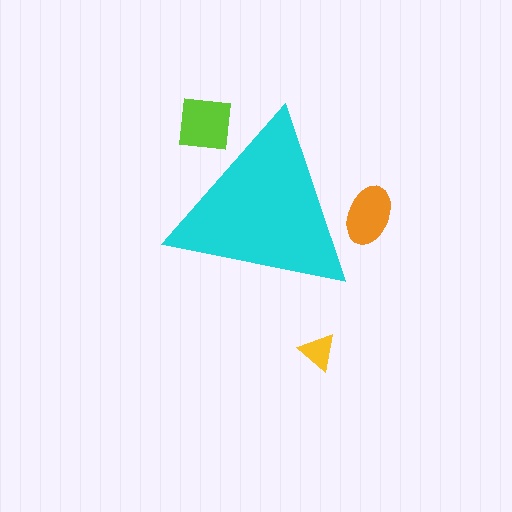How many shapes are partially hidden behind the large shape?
2 shapes are partially hidden.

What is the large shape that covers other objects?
A cyan triangle.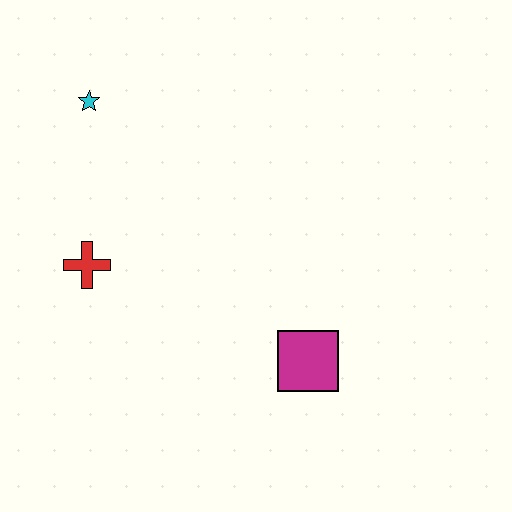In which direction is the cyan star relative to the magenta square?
The cyan star is above the magenta square.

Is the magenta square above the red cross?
No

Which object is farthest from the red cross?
The magenta square is farthest from the red cross.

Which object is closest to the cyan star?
The red cross is closest to the cyan star.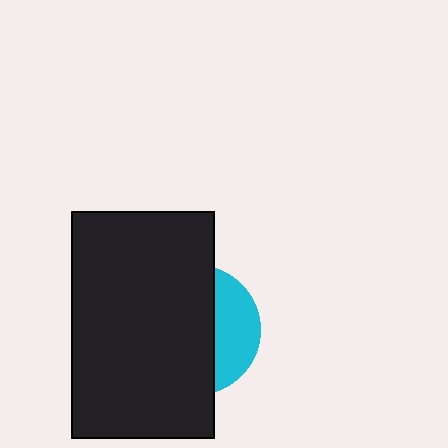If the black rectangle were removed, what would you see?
You would see the complete cyan circle.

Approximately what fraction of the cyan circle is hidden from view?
Roughly 69% of the cyan circle is hidden behind the black rectangle.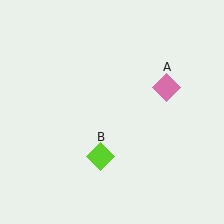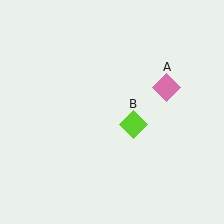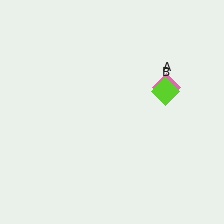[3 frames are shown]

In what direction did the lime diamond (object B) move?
The lime diamond (object B) moved up and to the right.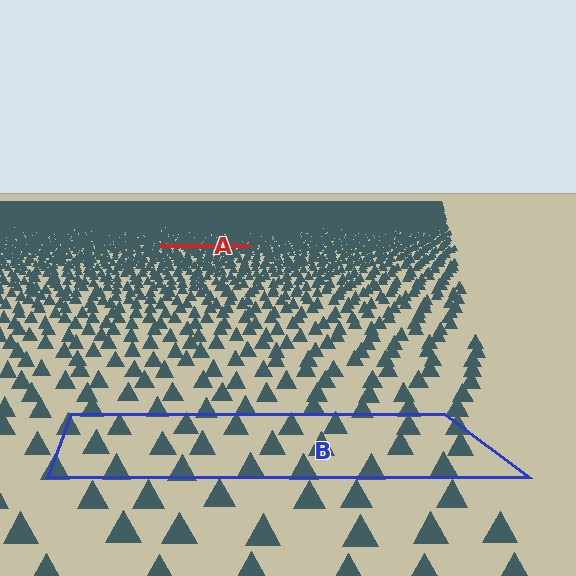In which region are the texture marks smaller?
The texture marks are smaller in region A, because it is farther away.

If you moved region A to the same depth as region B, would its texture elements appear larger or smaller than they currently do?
They would appear larger. At a closer depth, the same texture elements are projected at a bigger on-screen size.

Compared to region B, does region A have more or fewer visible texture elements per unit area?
Region A has more texture elements per unit area — they are packed more densely because it is farther away.